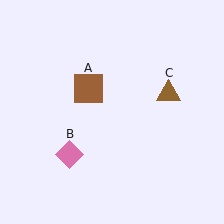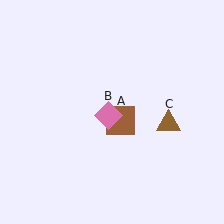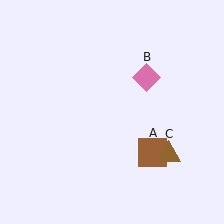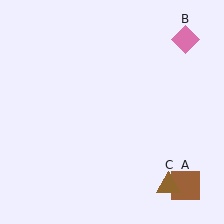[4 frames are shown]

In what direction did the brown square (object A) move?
The brown square (object A) moved down and to the right.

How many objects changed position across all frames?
3 objects changed position: brown square (object A), pink diamond (object B), brown triangle (object C).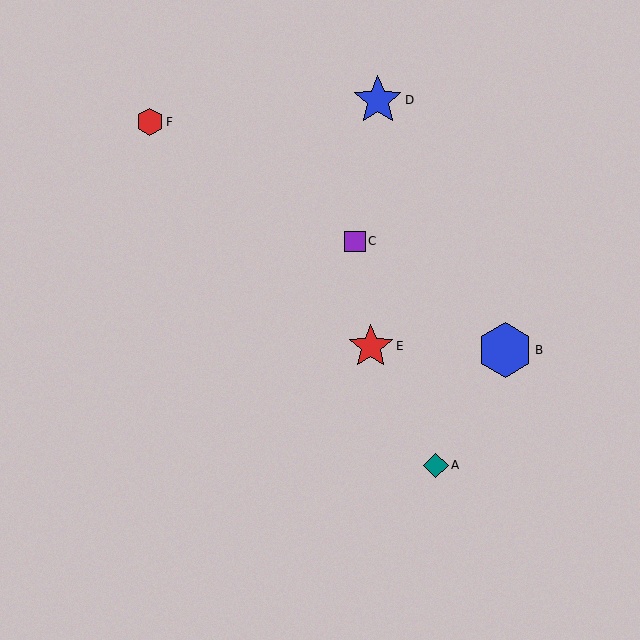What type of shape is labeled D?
Shape D is a blue star.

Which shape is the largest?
The blue hexagon (labeled B) is the largest.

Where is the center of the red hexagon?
The center of the red hexagon is at (150, 122).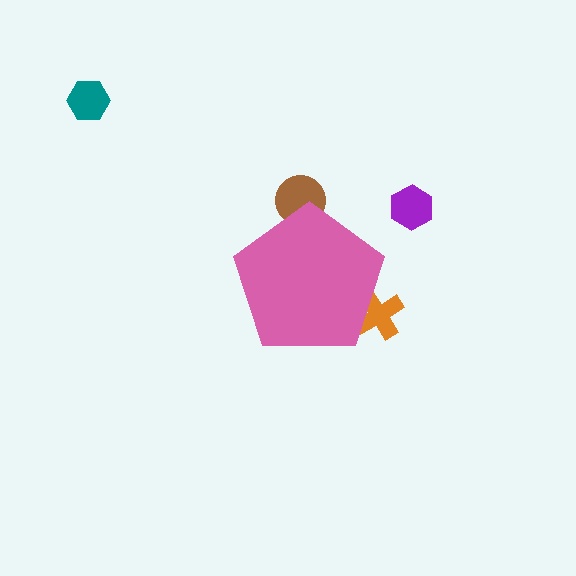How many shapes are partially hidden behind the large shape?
2 shapes are partially hidden.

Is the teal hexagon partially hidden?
No, the teal hexagon is fully visible.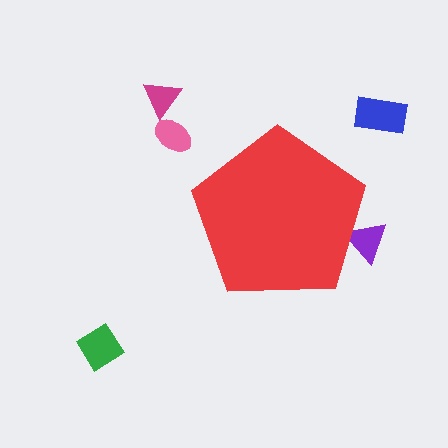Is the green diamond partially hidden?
No, the green diamond is fully visible.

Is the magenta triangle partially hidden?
No, the magenta triangle is fully visible.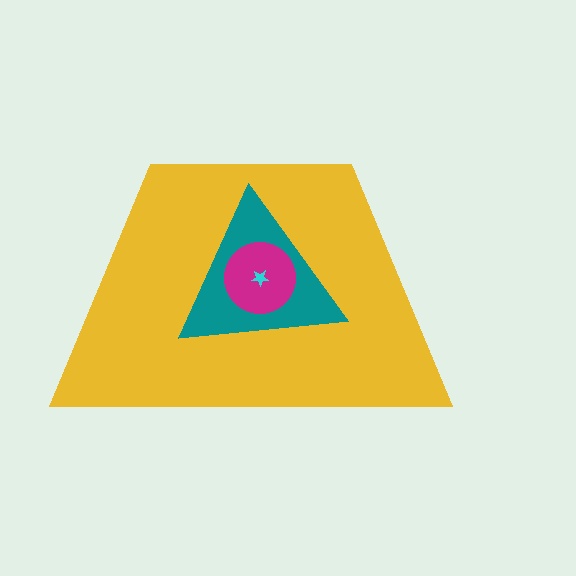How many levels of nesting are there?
4.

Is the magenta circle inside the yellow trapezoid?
Yes.